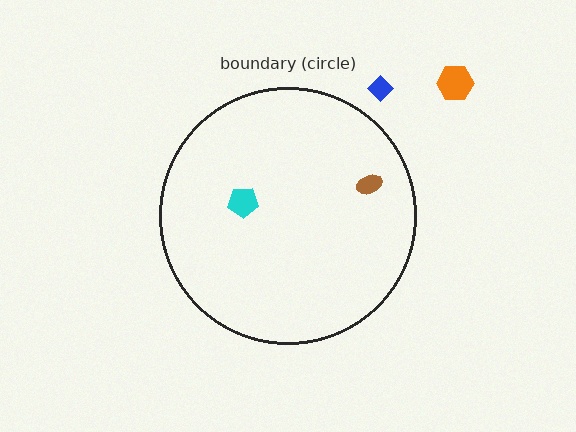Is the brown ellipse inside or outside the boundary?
Inside.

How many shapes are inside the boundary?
2 inside, 2 outside.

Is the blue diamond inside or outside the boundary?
Outside.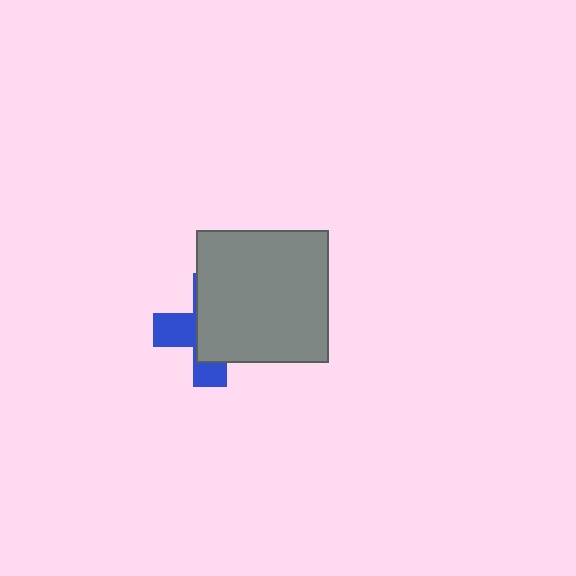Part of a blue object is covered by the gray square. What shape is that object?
It is a cross.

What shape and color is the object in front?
The object in front is a gray square.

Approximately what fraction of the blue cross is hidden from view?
Roughly 64% of the blue cross is hidden behind the gray square.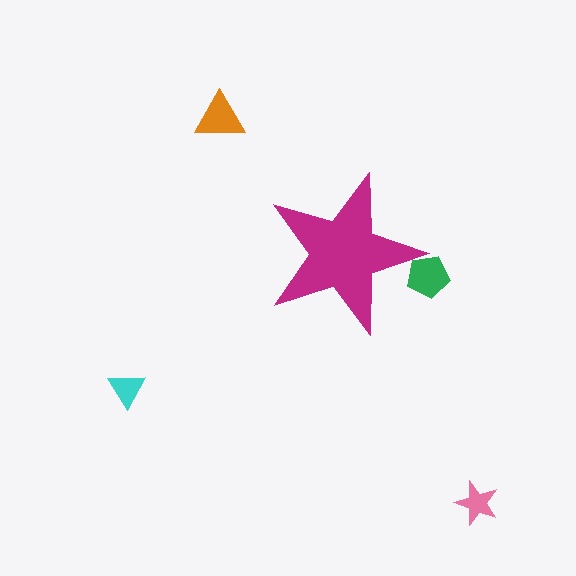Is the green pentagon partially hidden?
Yes, the green pentagon is partially hidden behind the magenta star.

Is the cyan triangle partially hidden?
No, the cyan triangle is fully visible.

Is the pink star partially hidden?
No, the pink star is fully visible.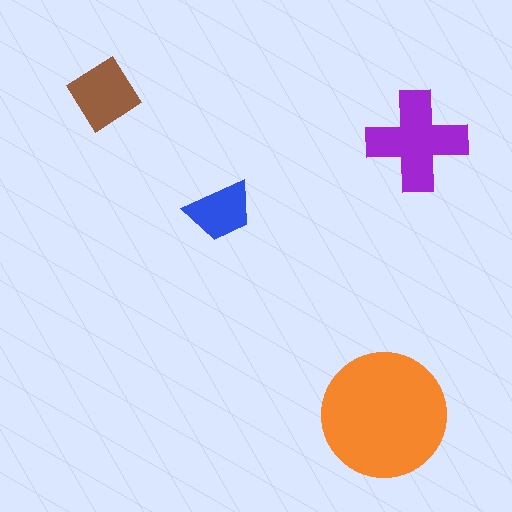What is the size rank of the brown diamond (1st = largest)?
3rd.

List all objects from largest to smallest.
The orange circle, the purple cross, the brown diamond, the blue trapezoid.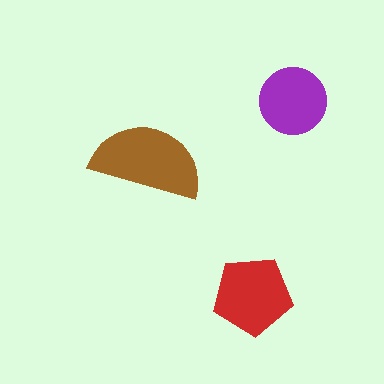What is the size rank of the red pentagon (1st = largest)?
2nd.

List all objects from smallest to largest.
The purple circle, the red pentagon, the brown semicircle.